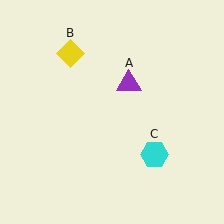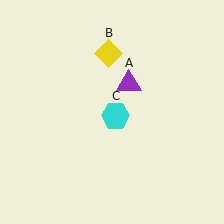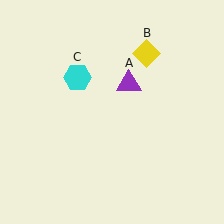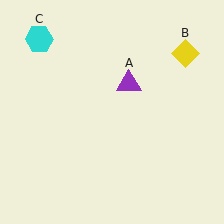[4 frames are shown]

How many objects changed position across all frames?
2 objects changed position: yellow diamond (object B), cyan hexagon (object C).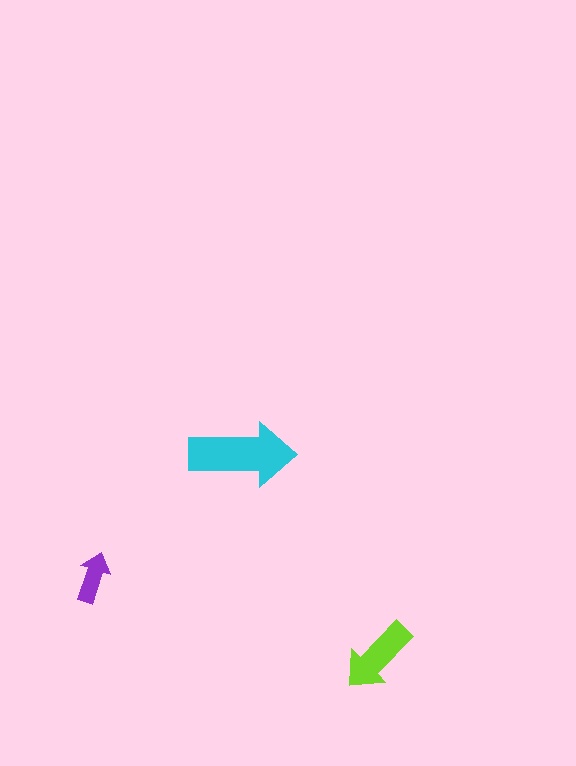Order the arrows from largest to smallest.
the cyan one, the lime one, the purple one.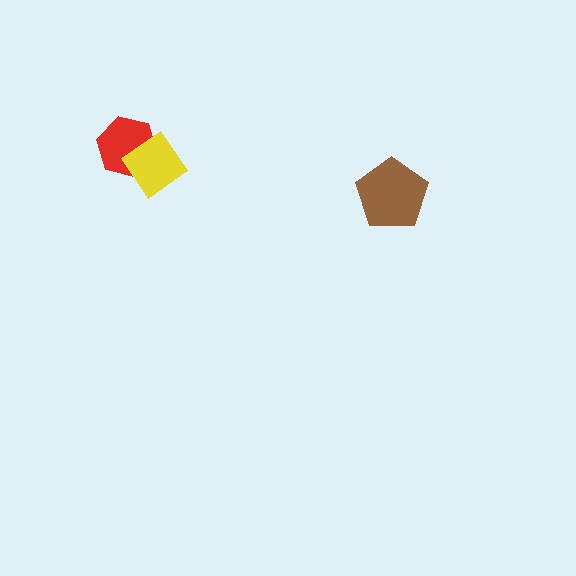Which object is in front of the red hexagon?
The yellow diamond is in front of the red hexagon.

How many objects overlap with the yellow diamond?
1 object overlaps with the yellow diamond.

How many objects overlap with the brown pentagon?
0 objects overlap with the brown pentagon.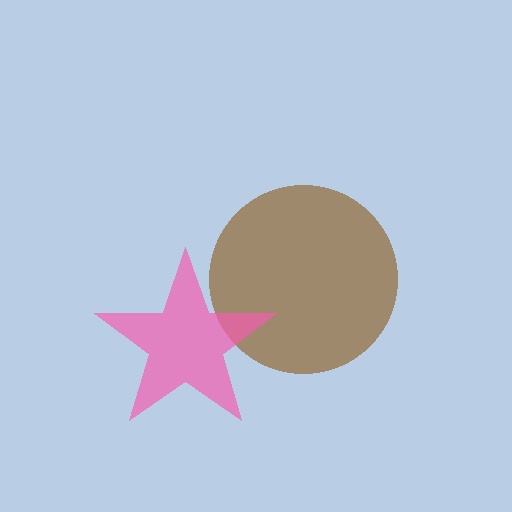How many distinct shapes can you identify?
There are 2 distinct shapes: a brown circle, a pink star.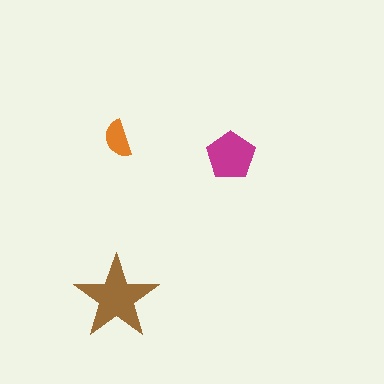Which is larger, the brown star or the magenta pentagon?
The brown star.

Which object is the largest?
The brown star.